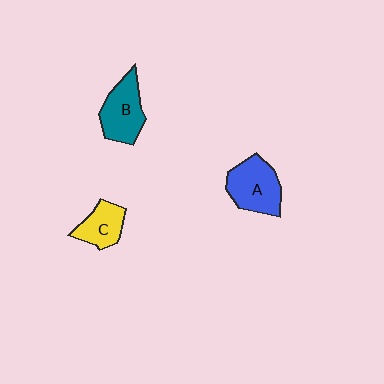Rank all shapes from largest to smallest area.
From largest to smallest: A (blue), B (teal), C (yellow).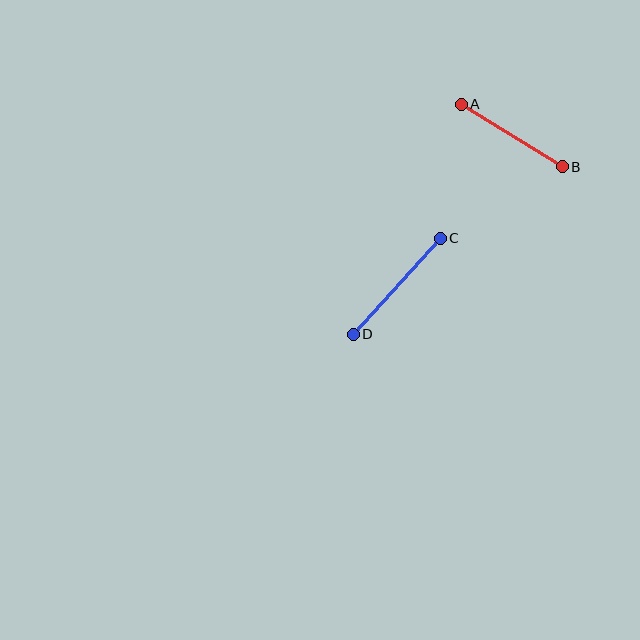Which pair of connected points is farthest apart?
Points C and D are farthest apart.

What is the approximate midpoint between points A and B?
The midpoint is at approximately (512, 136) pixels.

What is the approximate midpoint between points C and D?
The midpoint is at approximately (397, 286) pixels.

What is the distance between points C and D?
The distance is approximately 130 pixels.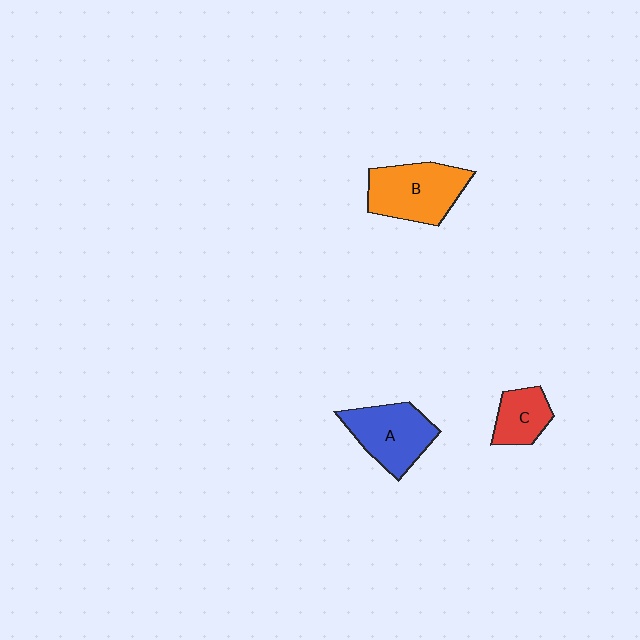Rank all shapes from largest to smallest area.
From largest to smallest: B (orange), A (blue), C (red).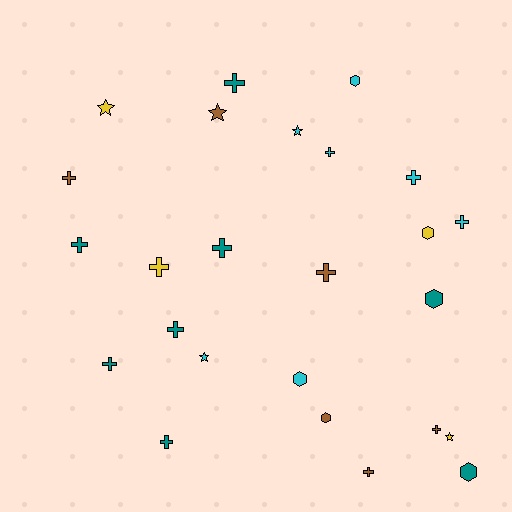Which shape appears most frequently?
Cross, with 14 objects.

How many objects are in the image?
There are 25 objects.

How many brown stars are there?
There is 1 brown star.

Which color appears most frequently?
Teal, with 8 objects.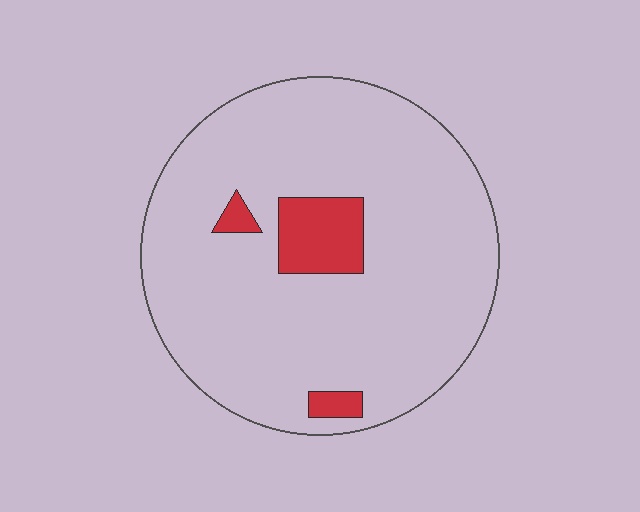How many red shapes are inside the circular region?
3.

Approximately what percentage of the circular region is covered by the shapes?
Approximately 10%.